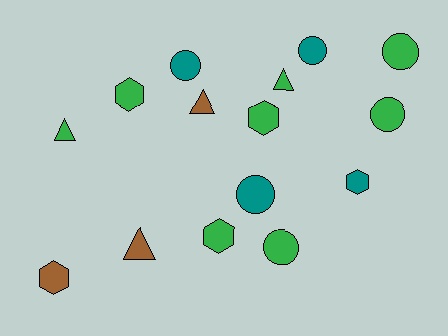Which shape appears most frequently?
Circle, with 6 objects.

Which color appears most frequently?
Green, with 8 objects.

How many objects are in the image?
There are 15 objects.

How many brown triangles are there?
There are 2 brown triangles.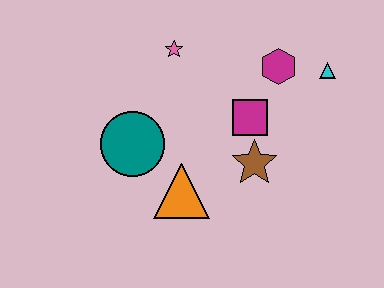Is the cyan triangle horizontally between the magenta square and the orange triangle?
No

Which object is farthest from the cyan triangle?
The teal circle is farthest from the cyan triangle.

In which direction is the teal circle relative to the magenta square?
The teal circle is to the left of the magenta square.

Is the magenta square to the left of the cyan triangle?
Yes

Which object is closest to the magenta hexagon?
The cyan triangle is closest to the magenta hexagon.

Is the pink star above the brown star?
Yes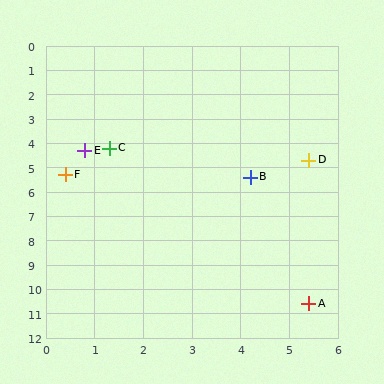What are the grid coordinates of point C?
Point C is at approximately (1.3, 4.2).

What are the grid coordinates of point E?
Point E is at approximately (0.8, 4.3).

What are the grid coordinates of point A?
Point A is at approximately (5.4, 10.6).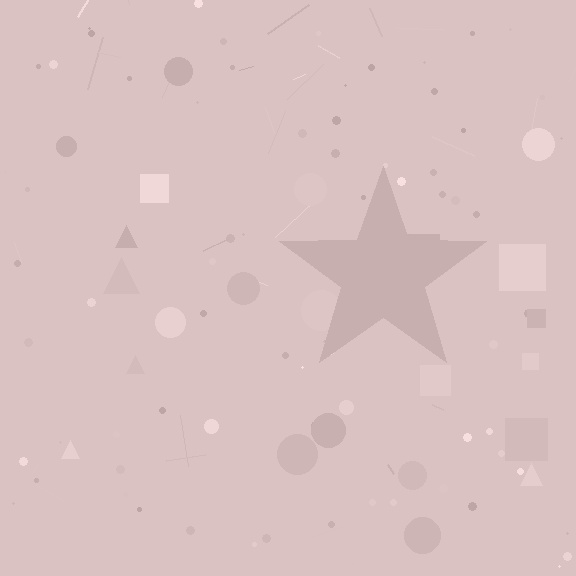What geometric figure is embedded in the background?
A star is embedded in the background.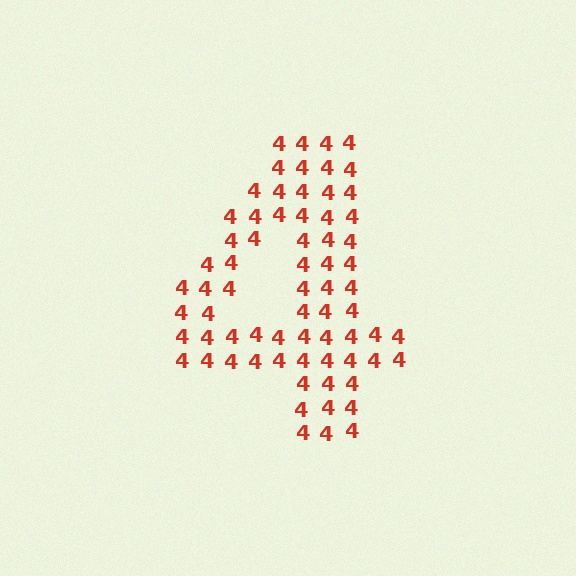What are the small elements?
The small elements are digit 4's.